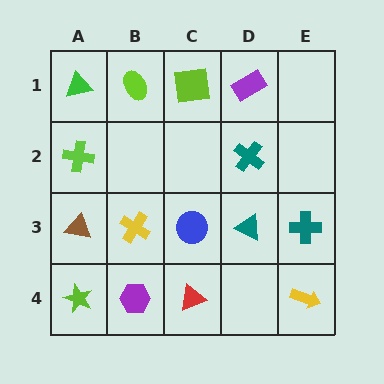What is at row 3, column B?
A yellow cross.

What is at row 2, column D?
A teal cross.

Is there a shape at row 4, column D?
No, that cell is empty.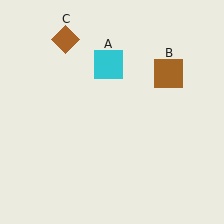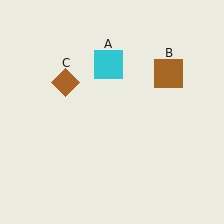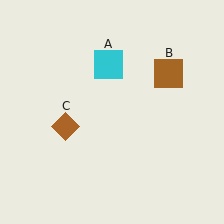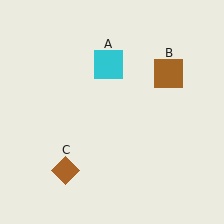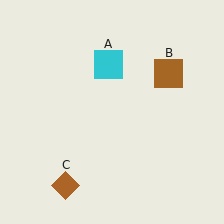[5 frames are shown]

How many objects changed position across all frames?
1 object changed position: brown diamond (object C).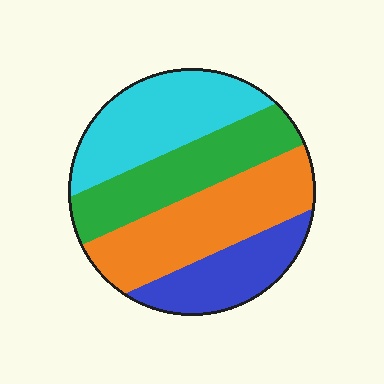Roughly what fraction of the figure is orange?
Orange covers 30% of the figure.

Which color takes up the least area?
Blue, at roughly 20%.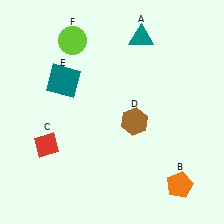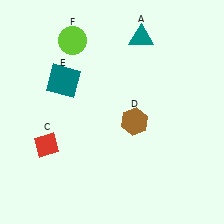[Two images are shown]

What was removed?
The orange pentagon (B) was removed in Image 2.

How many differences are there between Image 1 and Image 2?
There is 1 difference between the two images.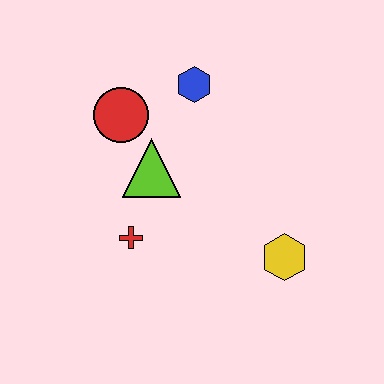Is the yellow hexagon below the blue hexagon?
Yes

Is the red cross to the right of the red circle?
Yes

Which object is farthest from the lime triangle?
The yellow hexagon is farthest from the lime triangle.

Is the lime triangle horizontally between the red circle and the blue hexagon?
Yes